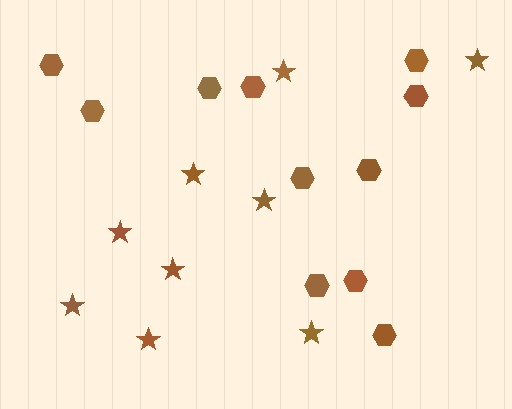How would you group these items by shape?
There are 2 groups: one group of stars (9) and one group of hexagons (11).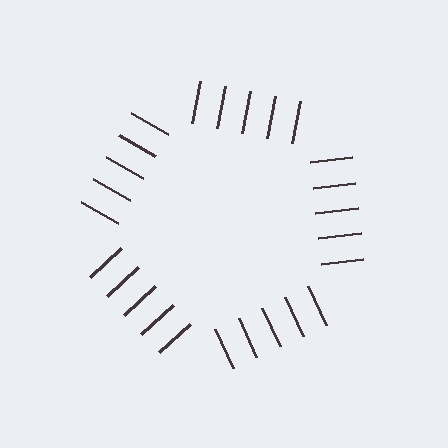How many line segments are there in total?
25 — 5 along each of the 5 edges.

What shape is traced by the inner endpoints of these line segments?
An illusory pentagon — the line segments terminate on its edges but no continuous stroke is drawn.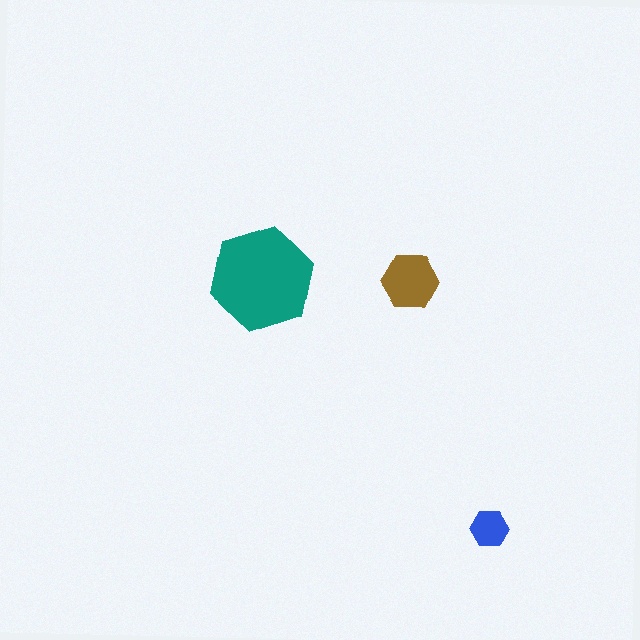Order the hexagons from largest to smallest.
the teal one, the brown one, the blue one.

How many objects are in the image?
There are 3 objects in the image.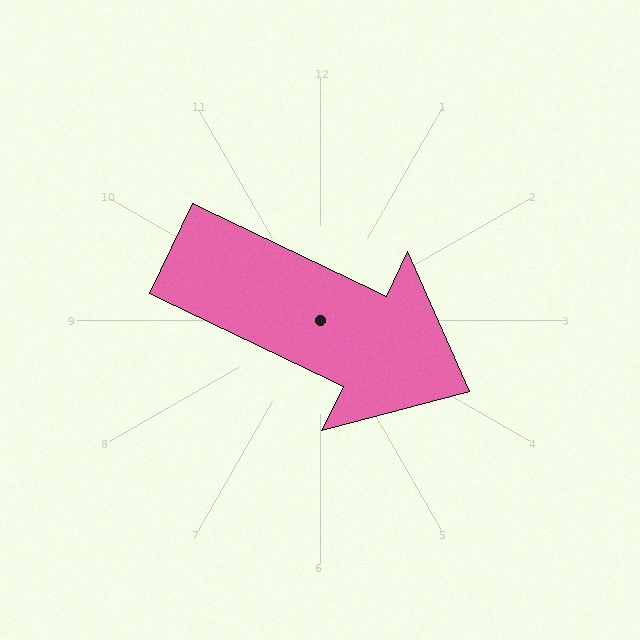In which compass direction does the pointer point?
Southeast.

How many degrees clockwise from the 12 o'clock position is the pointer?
Approximately 116 degrees.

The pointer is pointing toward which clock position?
Roughly 4 o'clock.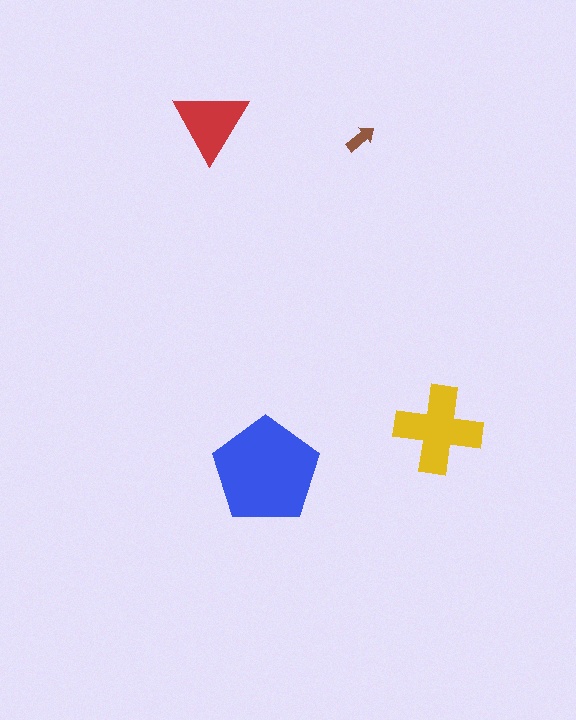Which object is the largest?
The blue pentagon.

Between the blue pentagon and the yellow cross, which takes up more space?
The blue pentagon.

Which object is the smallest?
The brown arrow.